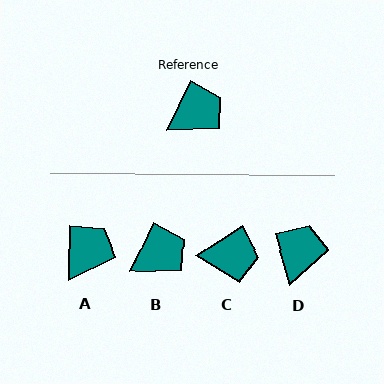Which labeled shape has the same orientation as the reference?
B.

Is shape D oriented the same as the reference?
No, it is off by about 41 degrees.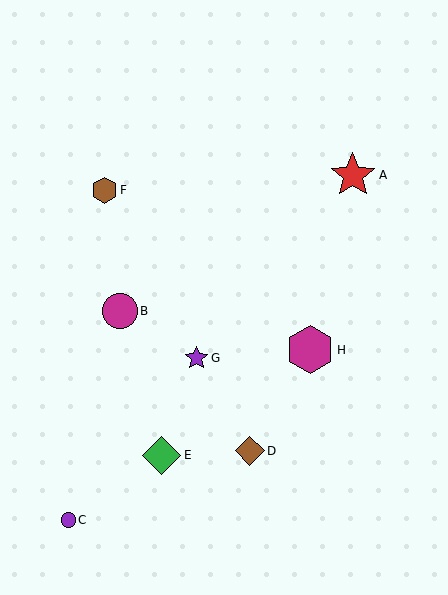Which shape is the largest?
The magenta hexagon (labeled H) is the largest.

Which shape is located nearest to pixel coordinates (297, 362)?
The magenta hexagon (labeled H) at (310, 350) is nearest to that location.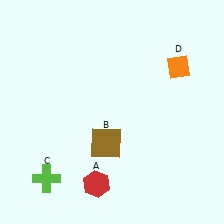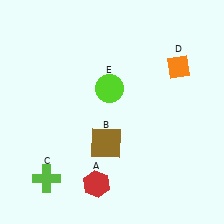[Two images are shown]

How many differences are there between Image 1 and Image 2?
There is 1 difference between the two images.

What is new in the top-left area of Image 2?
A lime circle (E) was added in the top-left area of Image 2.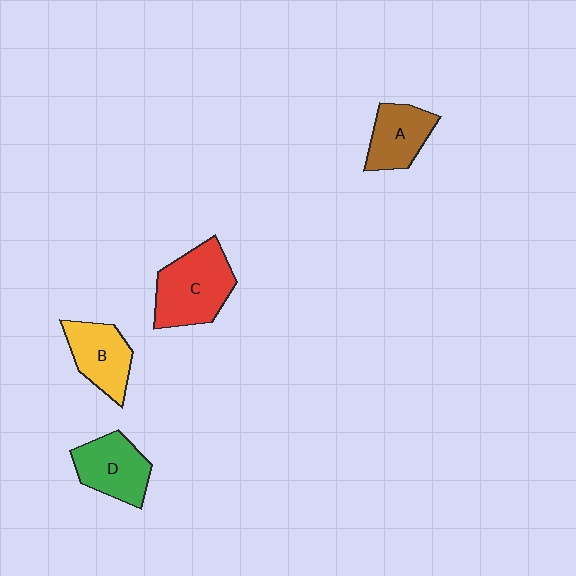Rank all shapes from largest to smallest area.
From largest to smallest: C (red), D (green), B (yellow), A (brown).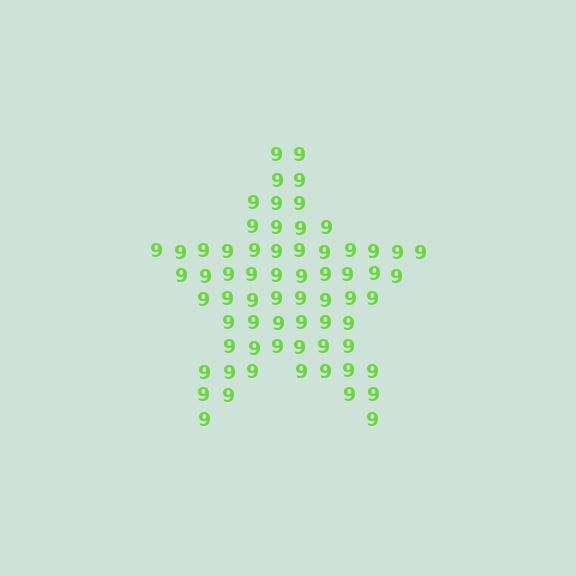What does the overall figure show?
The overall figure shows a star.